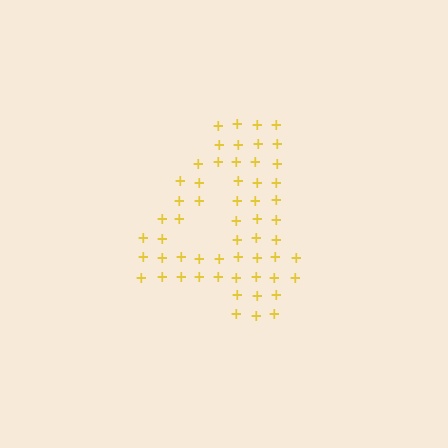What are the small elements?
The small elements are plus signs.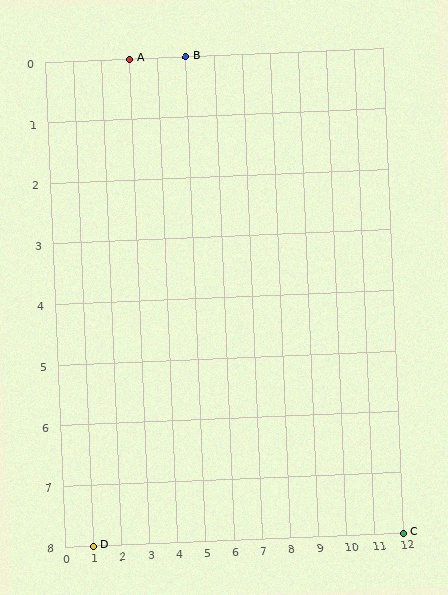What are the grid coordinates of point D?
Point D is at grid coordinates (1, 8).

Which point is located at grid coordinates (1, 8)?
Point D is at (1, 8).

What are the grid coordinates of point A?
Point A is at grid coordinates (3, 0).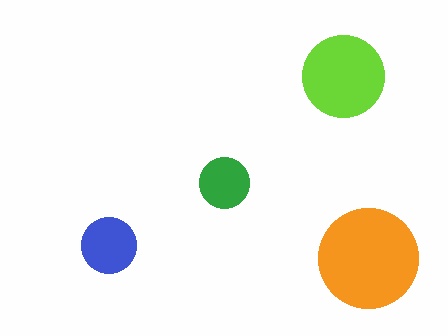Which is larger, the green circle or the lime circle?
The lime one.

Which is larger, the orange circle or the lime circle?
The orange one.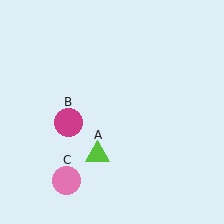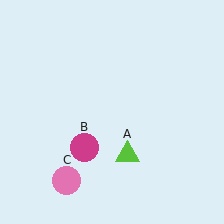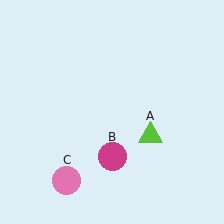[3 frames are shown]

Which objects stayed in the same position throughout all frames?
Pink circle (object C) remained stationary.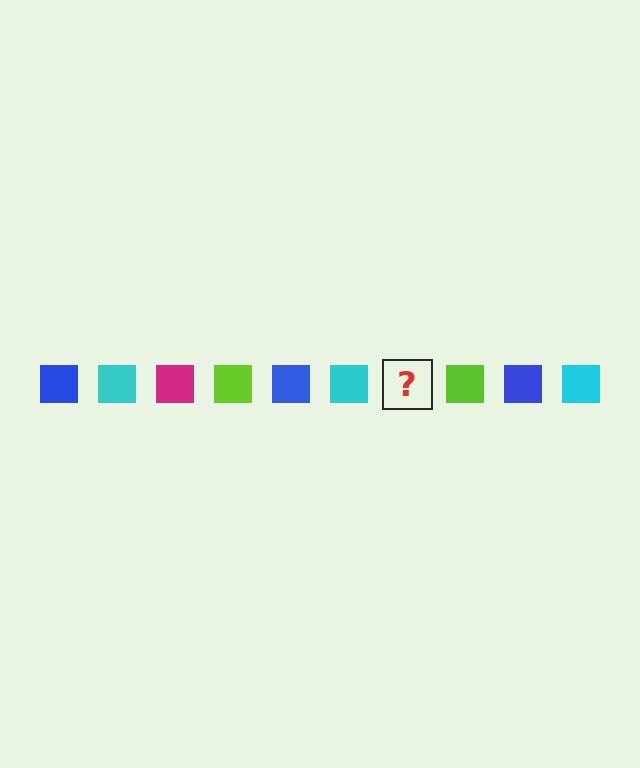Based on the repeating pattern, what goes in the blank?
The blank should be a magenta square.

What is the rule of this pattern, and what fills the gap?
The rule is that the pattern cycles through blue, cyan, magenta, lime squares. The gap should be filled with a magenta square.